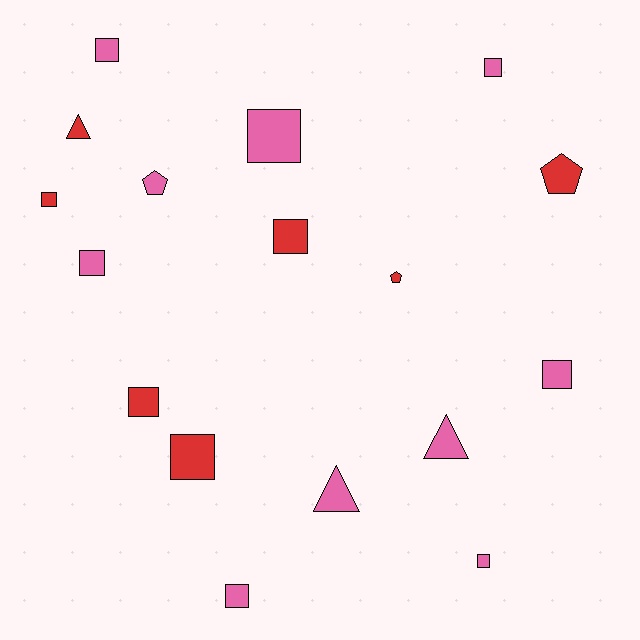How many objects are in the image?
There are 17 objects.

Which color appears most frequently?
Pink, with 10 objects.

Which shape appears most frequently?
Square, with 11 objects.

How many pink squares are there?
There are 7 pink squares.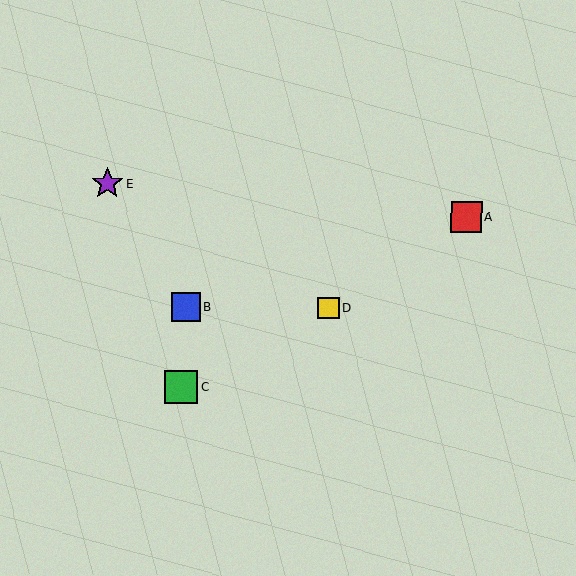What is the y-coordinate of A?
Object A is at y≈217.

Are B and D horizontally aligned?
Yes, both are at y≈307.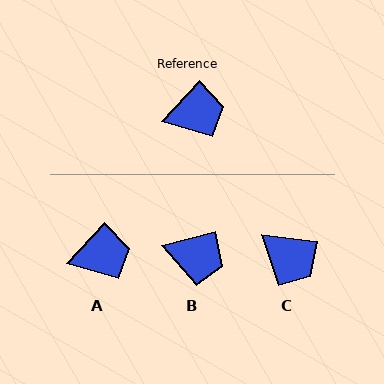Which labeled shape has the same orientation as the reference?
A.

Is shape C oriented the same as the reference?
No, it is off by about 55 degrees.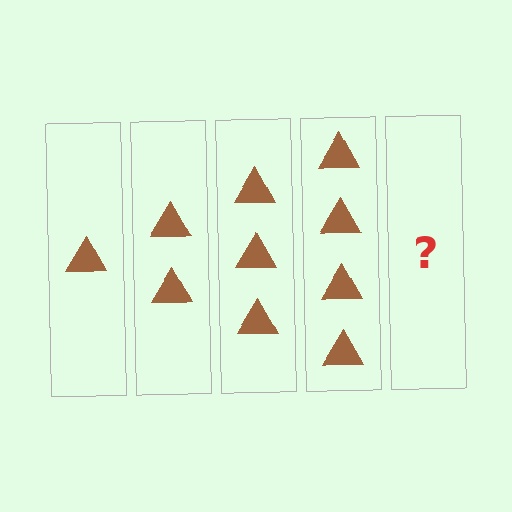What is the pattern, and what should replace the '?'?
The pattern is that each step adds one more triangle. The '?' should be 5 triangles.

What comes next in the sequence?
The next element should be 5 triangles.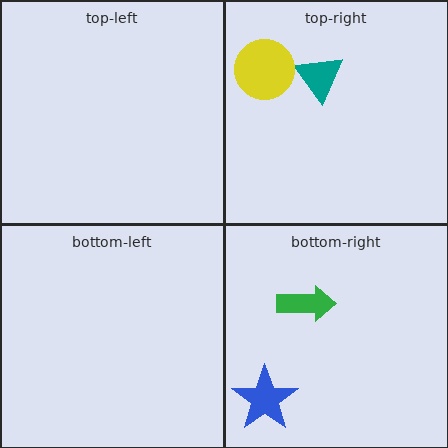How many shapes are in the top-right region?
2.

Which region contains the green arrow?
The bottom-right region.